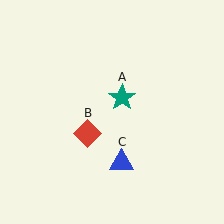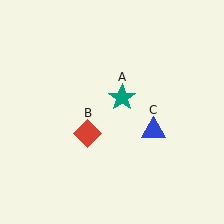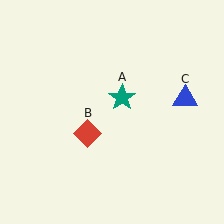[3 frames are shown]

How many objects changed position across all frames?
1 object changed position: blue triangle (object C).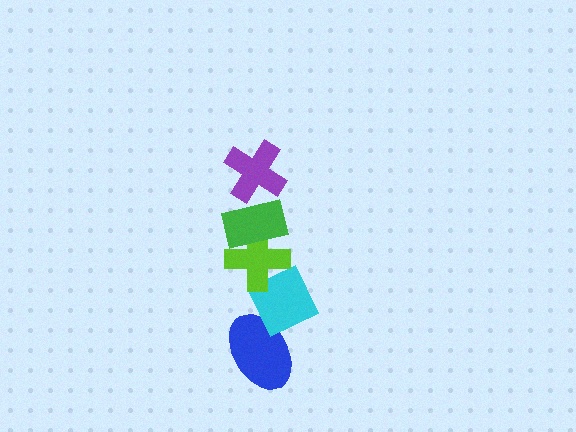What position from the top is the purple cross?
The purple cross is 1st from the top.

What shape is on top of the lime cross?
The green rectangle is on top of the lime cross.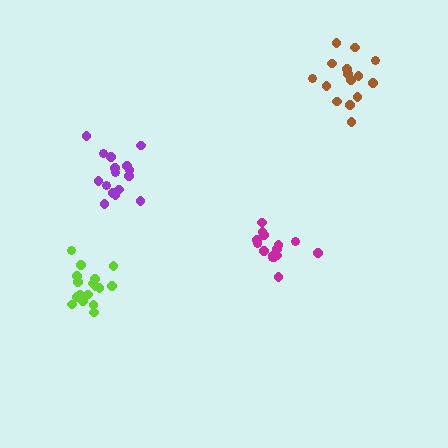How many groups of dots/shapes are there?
There are 4 groups.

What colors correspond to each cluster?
The clusters are colored: lime, magenta, brown, purple.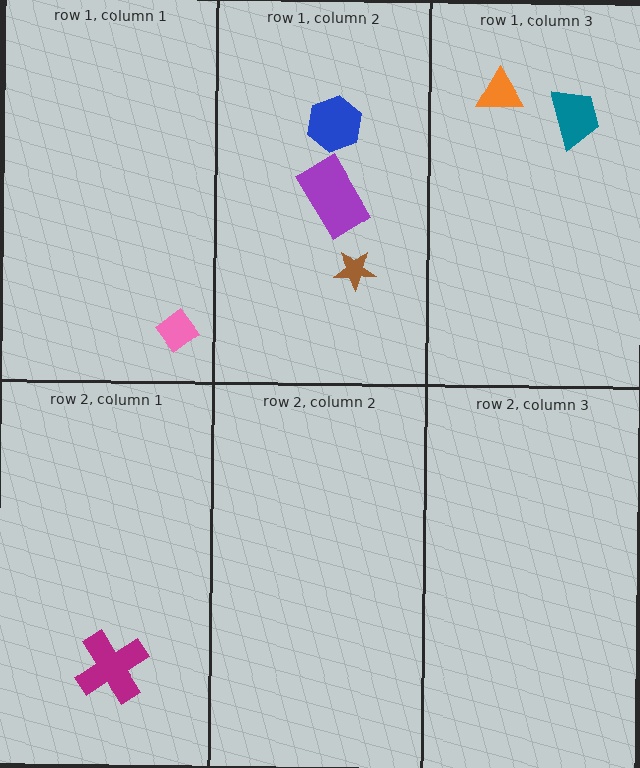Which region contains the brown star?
The row 1, column 2 region.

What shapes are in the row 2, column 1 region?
The magenta cross.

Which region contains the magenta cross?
The row 2, column 1 region.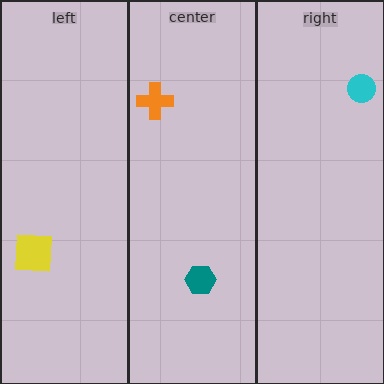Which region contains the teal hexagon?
The center region.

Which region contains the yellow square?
The left region.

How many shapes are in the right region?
1.